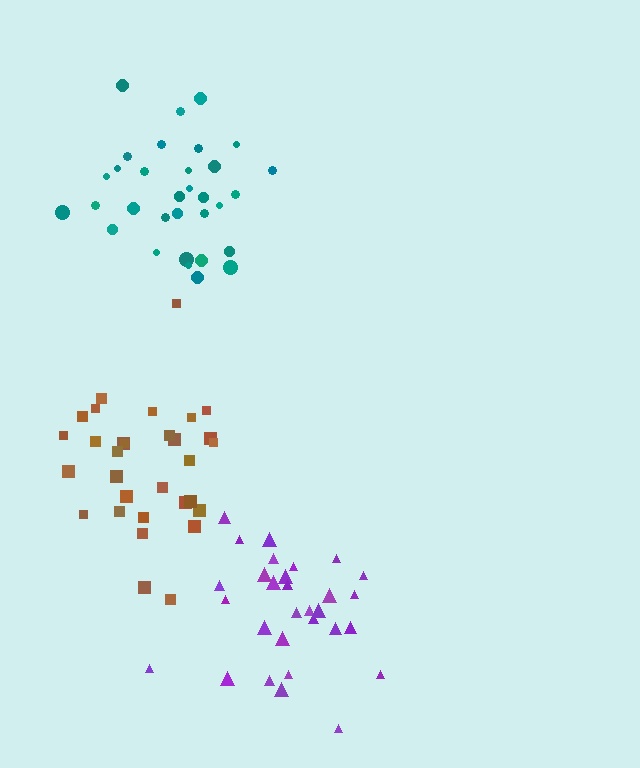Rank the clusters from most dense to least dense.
brown, teal, purple.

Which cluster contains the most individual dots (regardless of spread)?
Teal (32).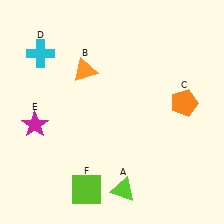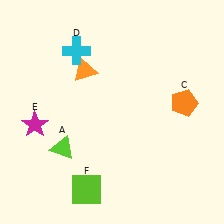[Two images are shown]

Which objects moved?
The objects that moved are: the lime triangle (A), the cyan cross (D).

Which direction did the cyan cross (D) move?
The cyan cross (D) moved right.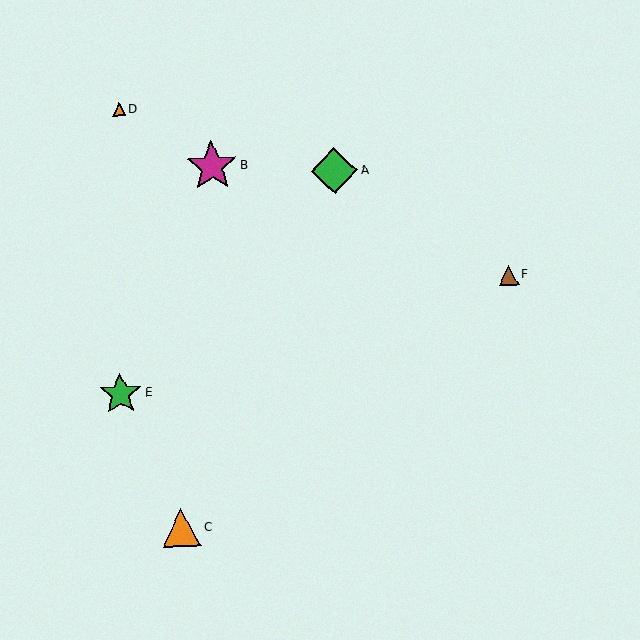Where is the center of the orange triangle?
The center of the orange triangle is at (182, 528).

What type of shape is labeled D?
Shape D is an orange triangle.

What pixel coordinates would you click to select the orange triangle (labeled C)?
Click at (182, 528) to select the orange triangle C.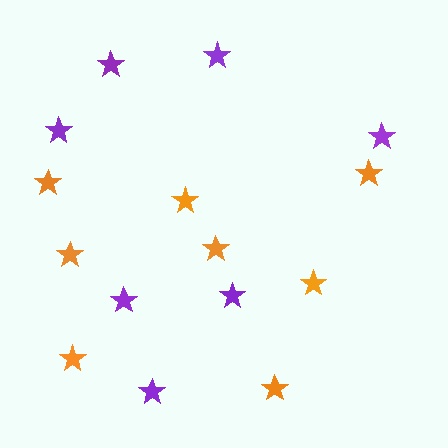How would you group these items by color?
There are 2 groups: one group of purple stars (7) and one group of orange stars (8).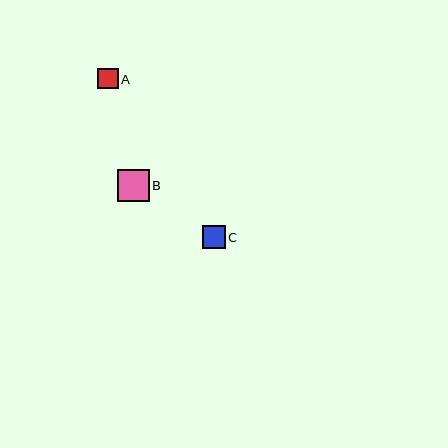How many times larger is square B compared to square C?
Square B is approximately 1.4 times the size of square C.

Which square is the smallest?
Square A is the smallest with a size of approximately 21 pixels.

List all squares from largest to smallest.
From largest to smallest: B, C, A.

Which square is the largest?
Square B is the largest with a size of approximately 32 pixels.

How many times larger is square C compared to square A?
Square C is approximately 1.1 times the size of square A.